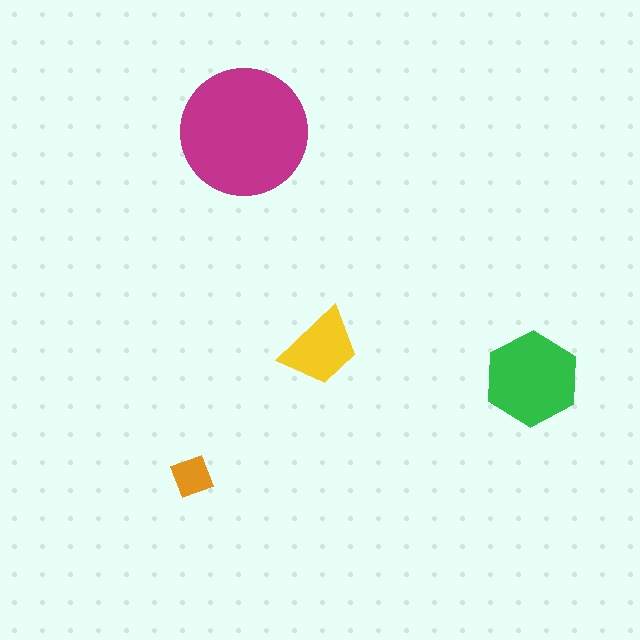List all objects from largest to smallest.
The magenta circle, the green hexagon, the yellow trapezoid, the orange diamond.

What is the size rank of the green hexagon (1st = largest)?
2nd.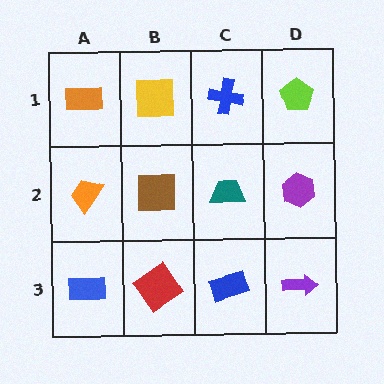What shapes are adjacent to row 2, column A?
An orange rectangle (row 1, column A), a blue rectangle (row 3, column A), a brown square (row 2, column B).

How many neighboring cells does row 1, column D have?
2.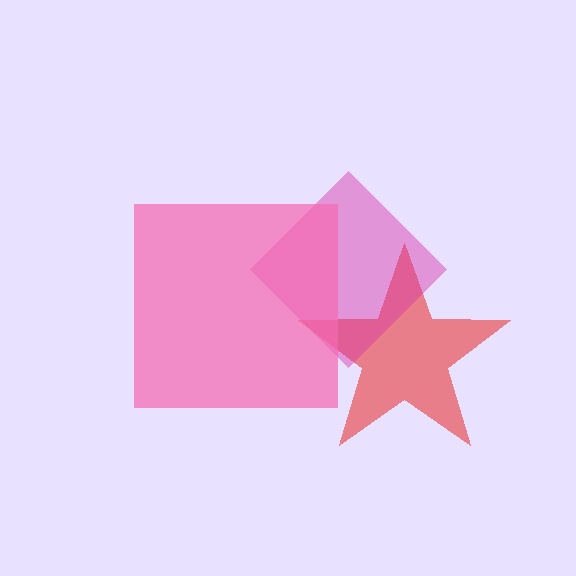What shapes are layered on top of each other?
The layered shapes are: a red star, a magenta diamond, a pink square.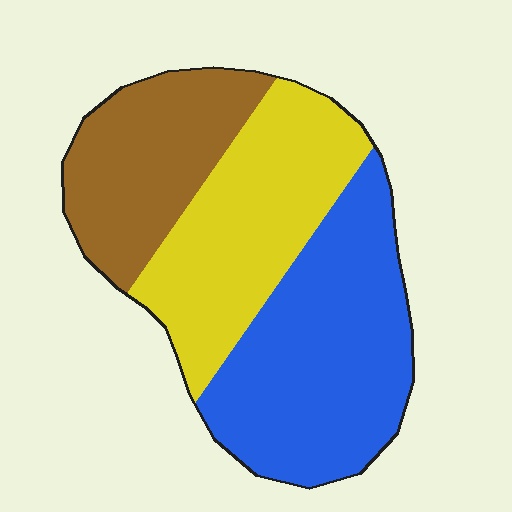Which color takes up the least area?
Brown, at roughly 25%.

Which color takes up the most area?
Blue, at roughly 40%.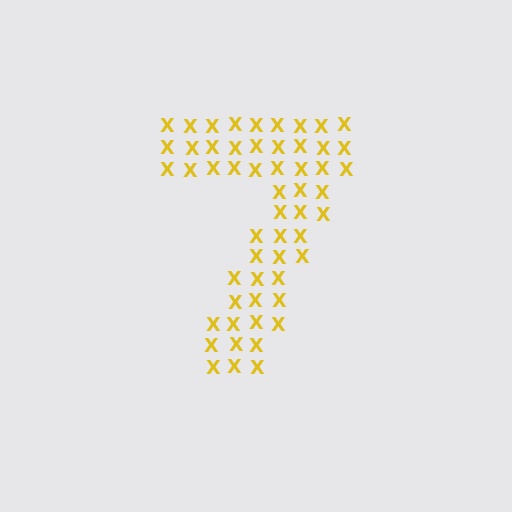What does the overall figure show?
The overall figure shows the digit 7.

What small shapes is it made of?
It is made of small letter X's.